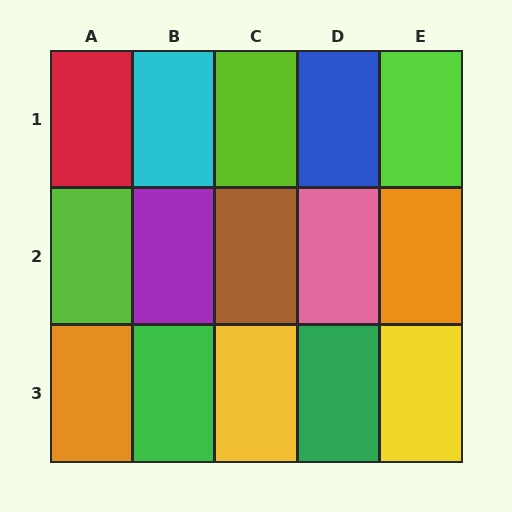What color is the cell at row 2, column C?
Brown.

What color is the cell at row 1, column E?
Lime.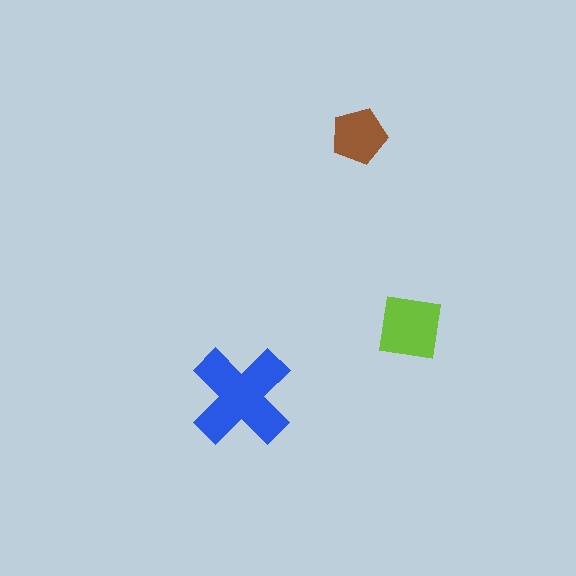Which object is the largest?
The blue cross.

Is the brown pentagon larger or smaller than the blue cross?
Smaller.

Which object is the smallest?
The brown pentagon.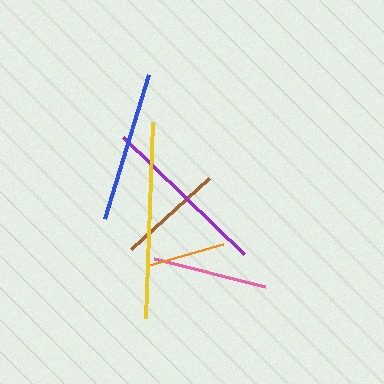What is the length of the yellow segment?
The yellow segment is approximately 196 pixels long.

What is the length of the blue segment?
The blue segment is approximately 151 pixels long.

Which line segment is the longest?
The yellow line is the longest at approximately 196 pixels.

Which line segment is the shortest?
The orange line is the shortest at approximately 77 pixels.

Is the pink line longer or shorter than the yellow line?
The yellow line is longer than the pink line.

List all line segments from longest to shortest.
From longest to shortest: yellow, purple, blue, pink, brown, orange.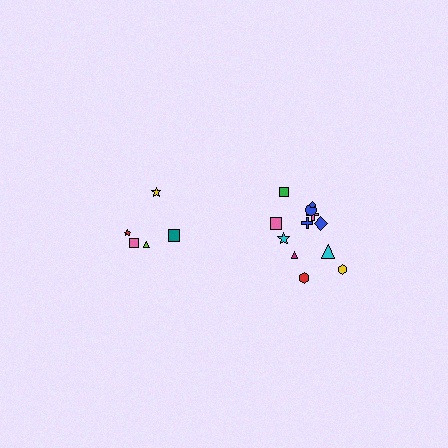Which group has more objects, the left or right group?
The right group.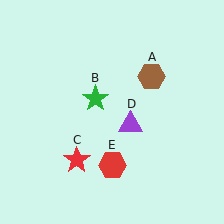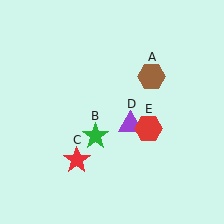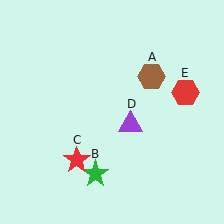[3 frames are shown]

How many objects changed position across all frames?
2 objects changed position: green star (object B), red hexagon (object E).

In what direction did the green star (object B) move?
The green star (object B) moved down.